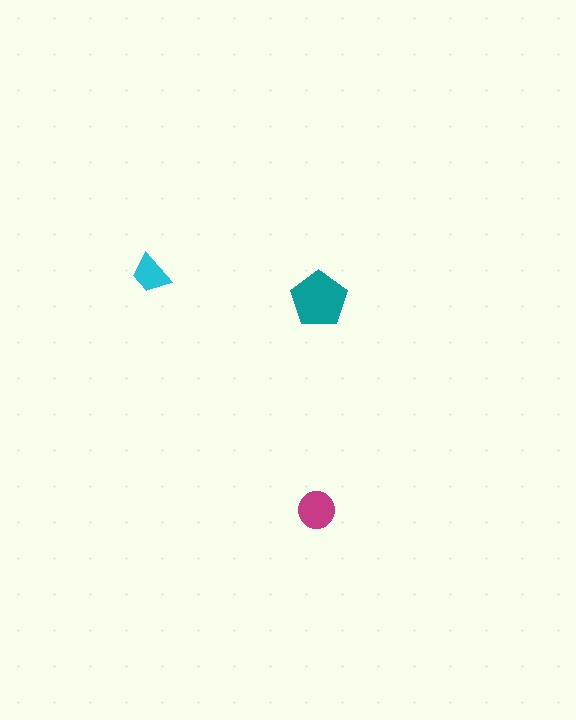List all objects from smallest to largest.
The cyan trapezoid, the magenta circle, the teal pentagon.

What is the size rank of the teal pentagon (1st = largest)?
1st.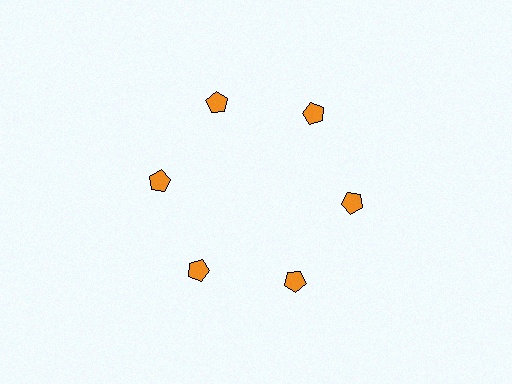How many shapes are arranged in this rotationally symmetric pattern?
There are 6 shapes, arranged in 6 groups of 1.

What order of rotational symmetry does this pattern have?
This pattern has 6-fold rotational symmetry.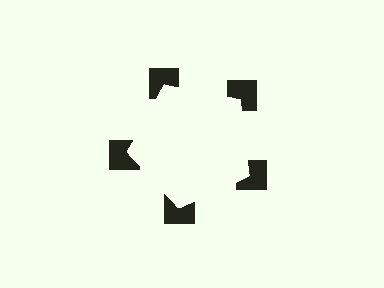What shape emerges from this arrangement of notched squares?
An illusory pentagon — its edges are inferred from the aligned wedge cuts in the notched squares, not physically drawn.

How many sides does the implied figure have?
5 sides.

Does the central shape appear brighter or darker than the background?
It typically appears slightly brighter than the background, even though no actual brightness change is drawn.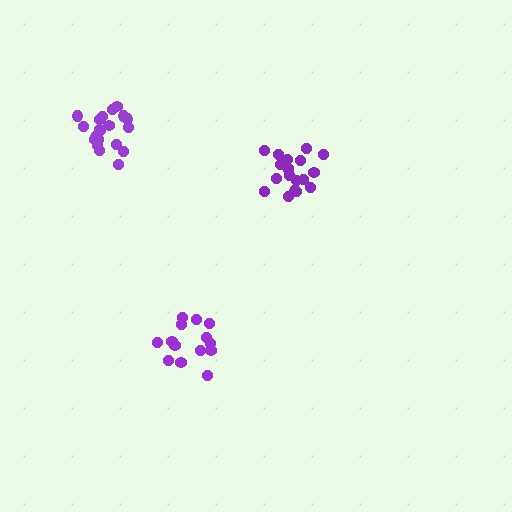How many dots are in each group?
Group 1: 20 dots, Group 2: 14 dots, Group 3: 19 dots (53 total).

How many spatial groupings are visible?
There are 3 spatial groupings.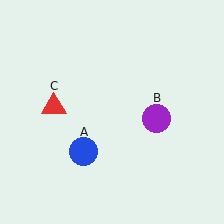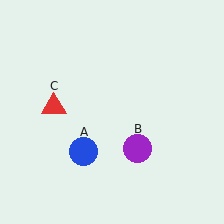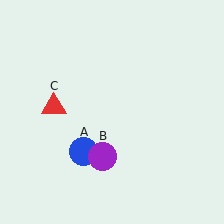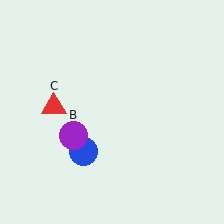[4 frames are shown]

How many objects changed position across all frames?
1 object changed position: purple circle (object B).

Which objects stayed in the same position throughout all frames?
Blue circle (object A) and red triangle (object C) remained stationary.